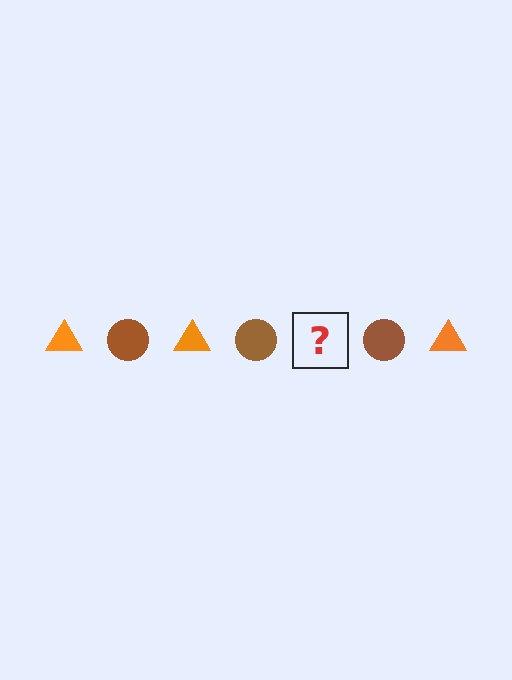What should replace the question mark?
The question mark should be replaced with an orange triangle.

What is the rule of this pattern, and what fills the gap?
The rule is that the pattern alternates between orange triangle and brown circle. The gap should be filled with an orange triangle.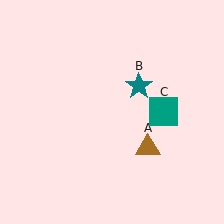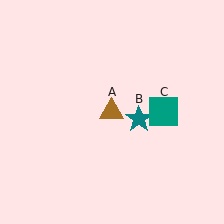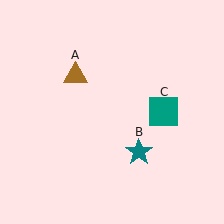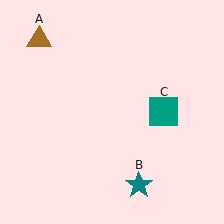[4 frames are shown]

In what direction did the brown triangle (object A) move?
The brown triangle (object A) moved up and to the left.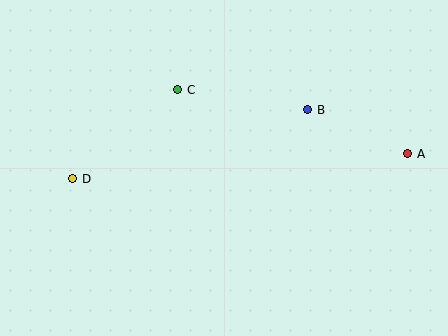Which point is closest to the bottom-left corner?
Point D is closest to the bottom-left corner.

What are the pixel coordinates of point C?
Point C is at (178, 90).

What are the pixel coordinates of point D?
Point D is at (73, 179).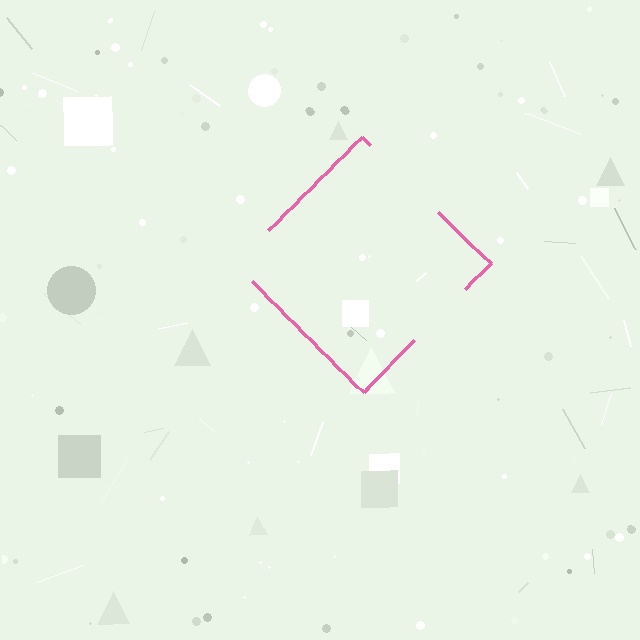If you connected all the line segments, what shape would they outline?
They would outline a diamond.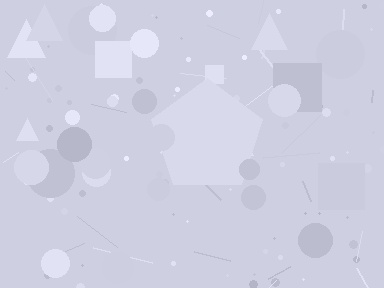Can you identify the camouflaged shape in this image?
The camouflaged shape is a pentagon.